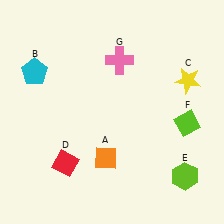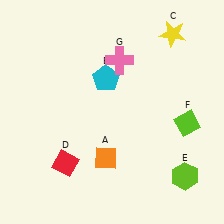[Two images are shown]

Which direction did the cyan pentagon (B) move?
The cyan pentagon (B) moved right.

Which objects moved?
The objects that moved are: the cyan pentagon (B), the yellow star (C).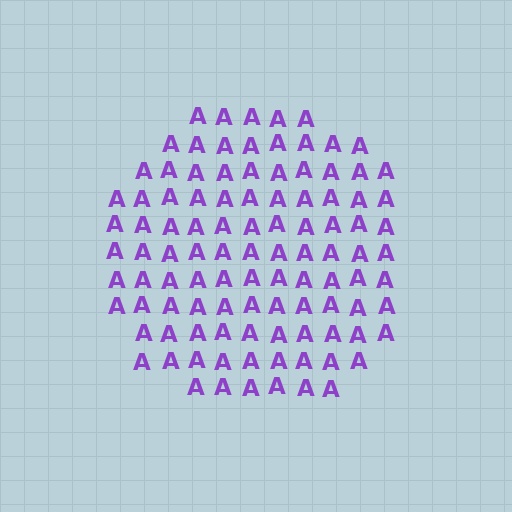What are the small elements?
The small elements are letter A's.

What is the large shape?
The large shape is a circle.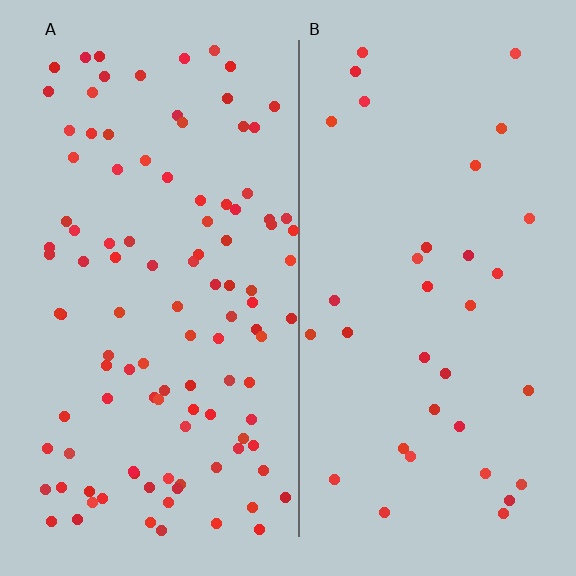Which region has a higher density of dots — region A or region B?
A (the left).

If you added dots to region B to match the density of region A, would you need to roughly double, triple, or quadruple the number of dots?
Approximately triple.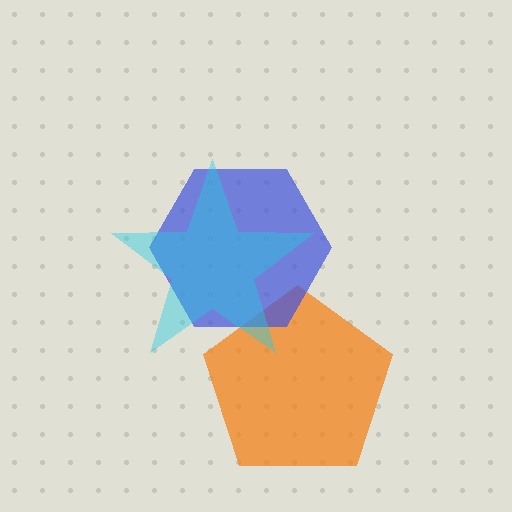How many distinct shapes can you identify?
There are 3 distinct shapes: an orange pentagon, a blue hexagon, a cyan star.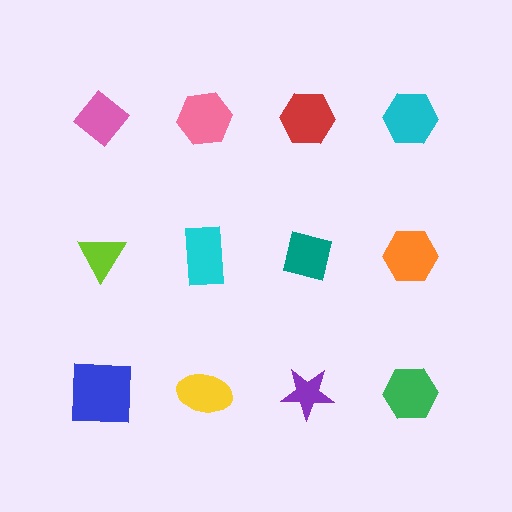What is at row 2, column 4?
An orange hexagon.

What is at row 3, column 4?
A green hexagon.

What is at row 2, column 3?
A teal square.